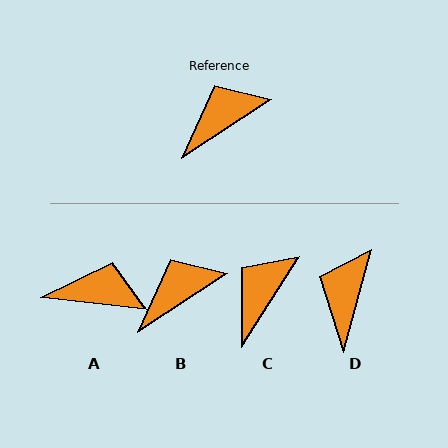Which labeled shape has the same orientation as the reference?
B.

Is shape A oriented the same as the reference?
No, it is off by about 40 degrees.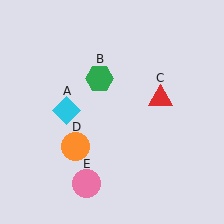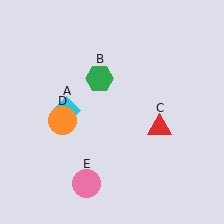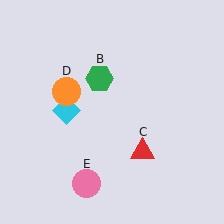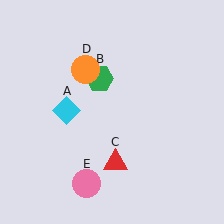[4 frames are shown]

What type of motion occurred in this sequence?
The red triangle (object C), orange circle (object D) rotated clockwise around the center of the scene.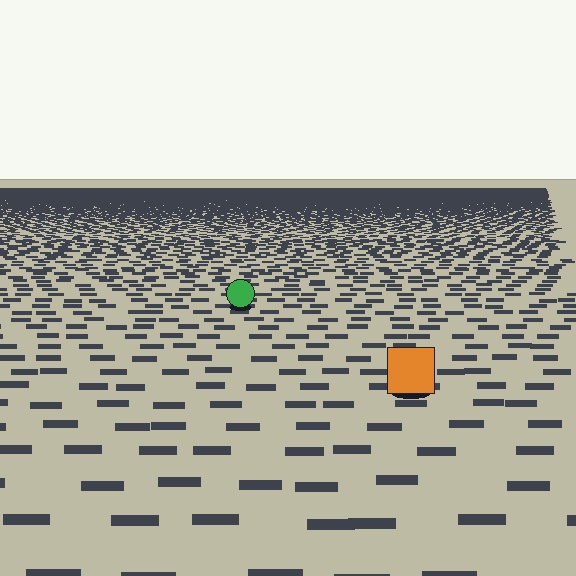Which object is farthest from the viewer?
The green circle is farthest from the viewer. It appears smaller and the ground texture around it is denser.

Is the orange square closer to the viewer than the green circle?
Yes. The orange square is closer — you can tell from the texture gradient: the ground texture is coarser near it.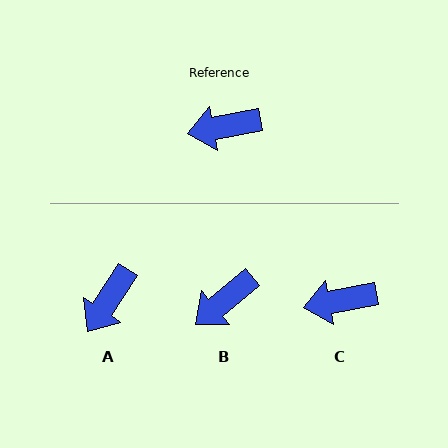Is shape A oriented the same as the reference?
No, it is off by about 47 degrees.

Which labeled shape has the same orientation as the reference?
C.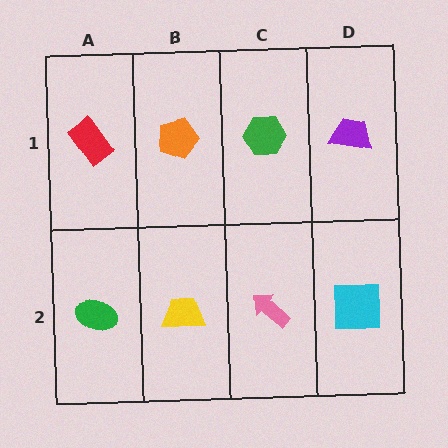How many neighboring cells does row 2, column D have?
2.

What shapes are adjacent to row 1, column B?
A yellow trapezoid (row 2, column B), a red rectangle (row 1, column A), a green hexagon (row 1, column C).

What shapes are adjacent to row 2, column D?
A purple trapezoid (row 1, column D), a pink arrow (row 2, column C).